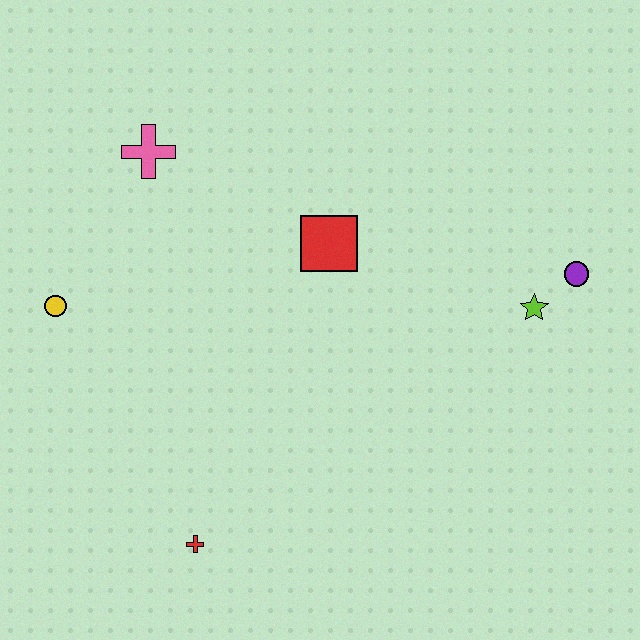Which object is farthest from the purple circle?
The yellow circle is farthest from the purple circle.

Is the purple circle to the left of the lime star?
No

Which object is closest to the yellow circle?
The pink cross is closest to the yellow circle.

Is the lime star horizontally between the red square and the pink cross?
No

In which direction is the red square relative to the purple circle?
The red square is to the left of the purple circle.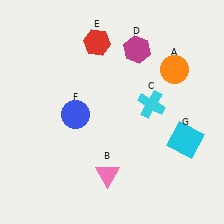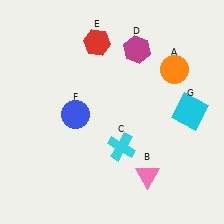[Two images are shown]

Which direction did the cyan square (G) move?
The cyan square (G) moved up.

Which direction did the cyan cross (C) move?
The cyan cross (C) moved down.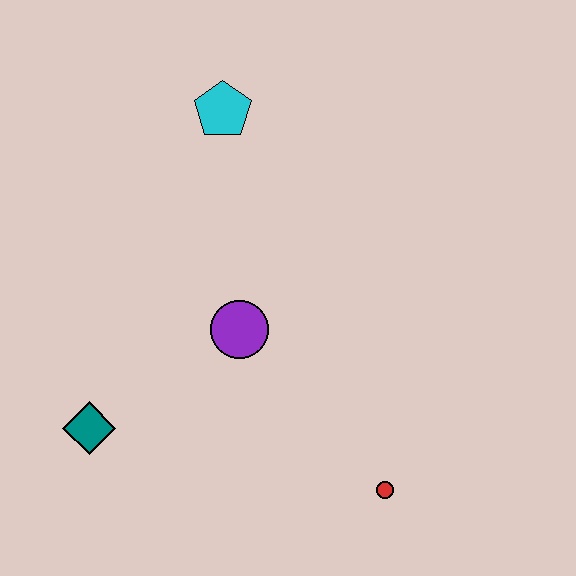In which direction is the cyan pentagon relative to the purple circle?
The cyan pentagon is above the purple circle.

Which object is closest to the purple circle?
The teal diamond is closest to the purple circle.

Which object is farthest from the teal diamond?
The cyan pentagon is farthest from the teal diamond.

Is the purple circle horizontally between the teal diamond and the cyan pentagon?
No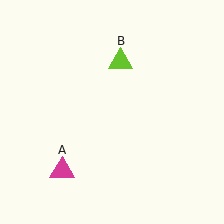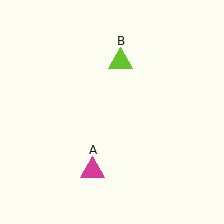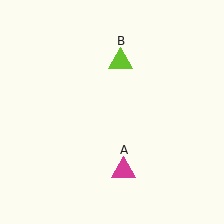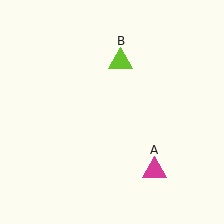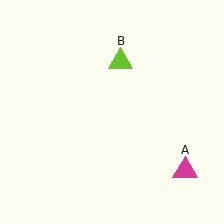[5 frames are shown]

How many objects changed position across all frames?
1 object changed position: magenta triangle (object A).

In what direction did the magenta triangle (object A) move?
The magenta triangle (object A) moved right.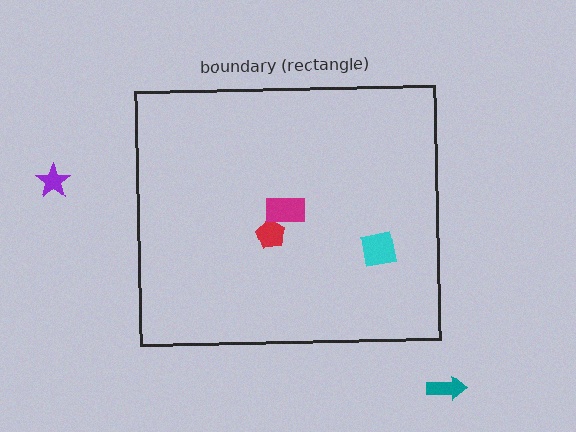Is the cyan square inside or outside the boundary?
Inside.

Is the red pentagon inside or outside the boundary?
Inside.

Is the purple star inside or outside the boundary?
Outside.